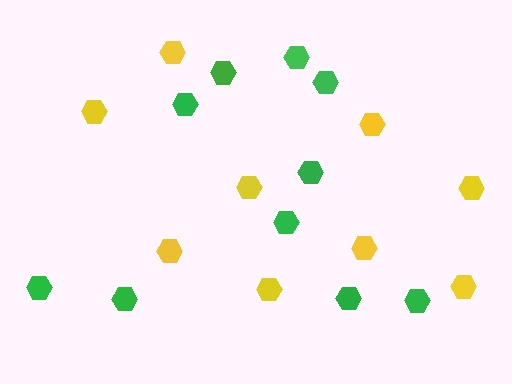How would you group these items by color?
There are 2 groups: one group of green hexagons (10) and one group of yellow hexagons (9).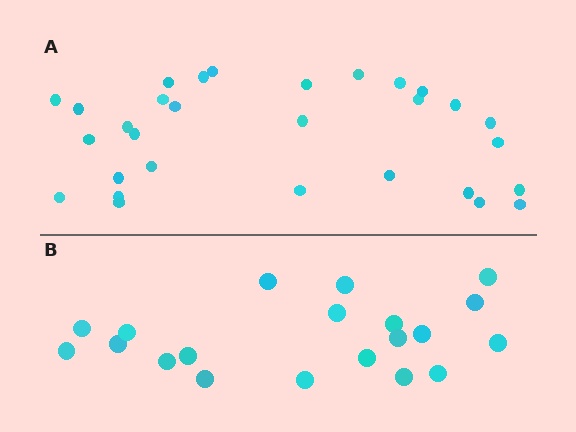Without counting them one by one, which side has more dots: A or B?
Region A (the top region) has more dots.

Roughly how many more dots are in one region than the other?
Region A has roughly 10 or so more dots than region B.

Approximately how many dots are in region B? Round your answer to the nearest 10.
About 20 dots.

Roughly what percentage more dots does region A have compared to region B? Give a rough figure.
About 50% more.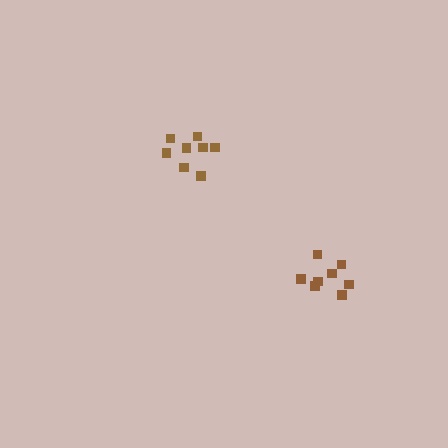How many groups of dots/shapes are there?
There are 2 groups.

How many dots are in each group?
Group 1: 8 dots, Group 2: 8 dots (16 total).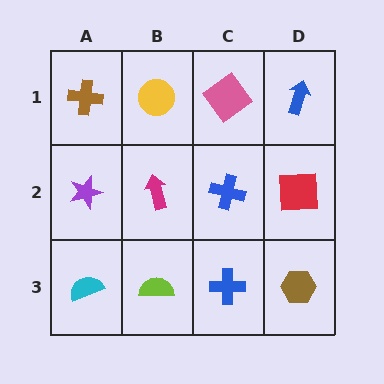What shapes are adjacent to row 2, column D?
A blue arrow (row 1, column D), a brown hexagon (row 3, column D), a blue cross (row 2, column C).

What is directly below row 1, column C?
A blue cross.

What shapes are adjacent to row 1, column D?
A red square (row 2, column D), a pink diamond (row 1, column C).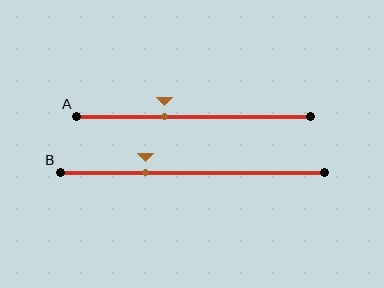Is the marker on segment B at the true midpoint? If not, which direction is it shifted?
No, the marker on segment B is shifted to the left by about 17% of the segment length.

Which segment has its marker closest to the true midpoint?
Segment A has its marker closest to the true midpoint.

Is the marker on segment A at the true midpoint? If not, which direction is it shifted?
No, the marker on segment A is shifted to the left by about 12% of the segment length.